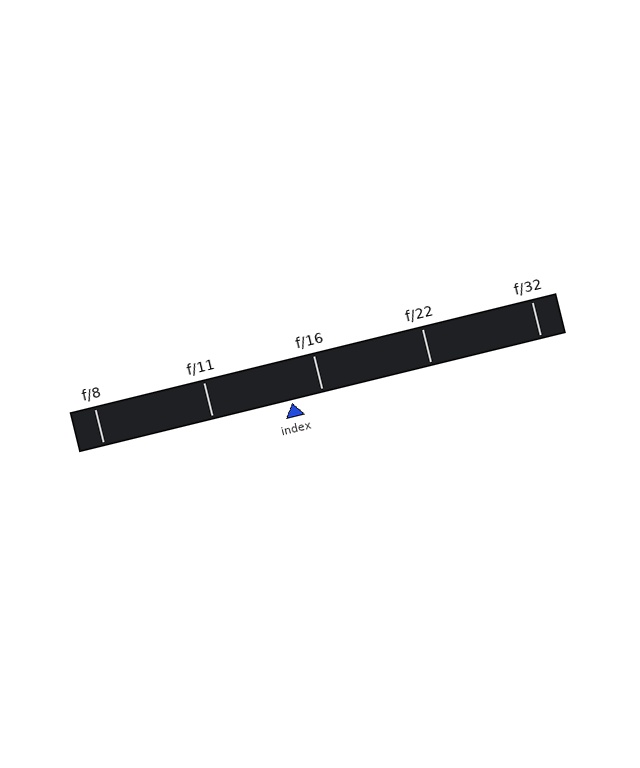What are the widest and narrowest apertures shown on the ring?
The widest aperture shown is f/8 and the narrowest is f/32.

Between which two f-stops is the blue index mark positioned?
The index mark is between f/11 and f/16.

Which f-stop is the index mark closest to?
The index mark is closest to f/16.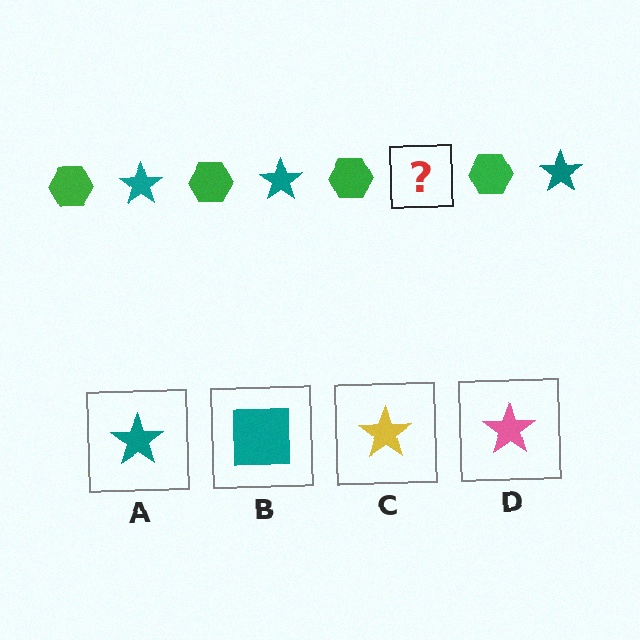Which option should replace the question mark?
Option A.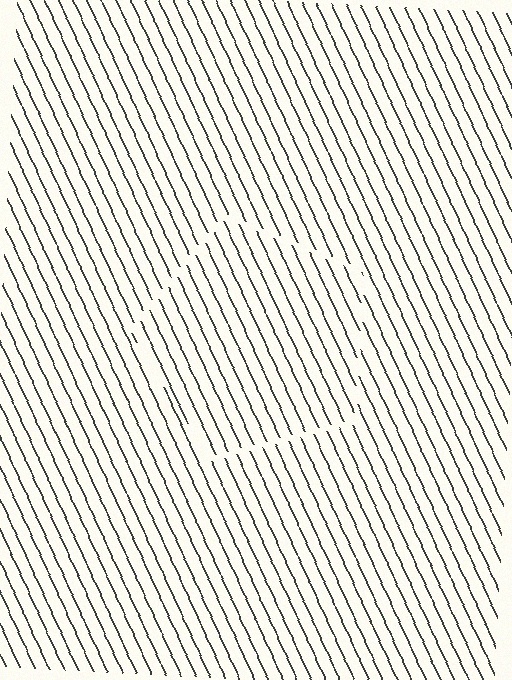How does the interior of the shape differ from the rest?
The interior of the shape contains the same grating, shifted by half a period — the contour is defined by the phase discontinuity where line-ends from the inner and outer gratings abut.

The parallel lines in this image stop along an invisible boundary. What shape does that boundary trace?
An illusory pentagon. The interior of the shape contains the same grating, shifted by half a period — the contour is defined by the phase discontinuity where line-ends from the inner and outer gratings abut.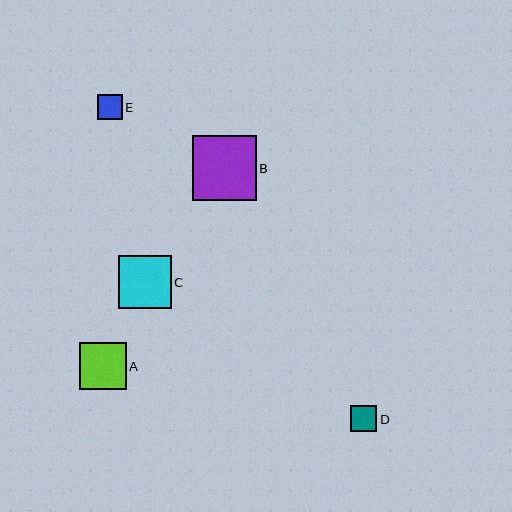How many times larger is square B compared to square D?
Square B is approximately 2.5 times the size of square D.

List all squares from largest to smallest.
From largest to smallest: B, C, A, D, E.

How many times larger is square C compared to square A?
Square C is approximately 1.1 times the size of square A.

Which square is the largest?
Square B is the largest with a size of approximately 64 pixels.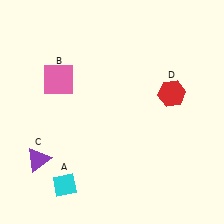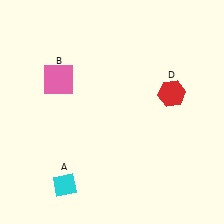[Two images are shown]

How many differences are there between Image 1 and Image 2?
There is 1 difference between the two images.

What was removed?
The purple triangle (C) was removed in Image 2.